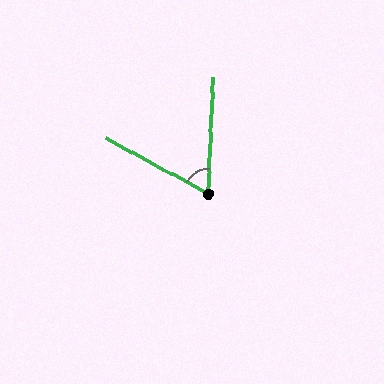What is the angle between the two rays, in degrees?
Approximately 64 degrees.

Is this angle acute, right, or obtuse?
It is acute.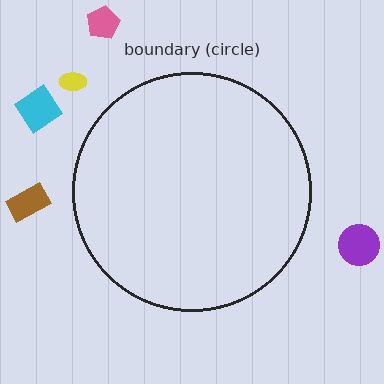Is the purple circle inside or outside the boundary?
Outside.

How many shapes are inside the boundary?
0 inside, 5 outside.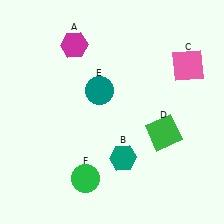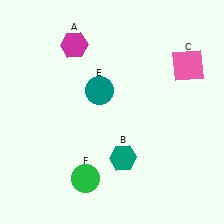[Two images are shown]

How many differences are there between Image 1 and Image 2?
There is 1 difference between the two images.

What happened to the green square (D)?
The green square (D) was removed in Image 2. It was in the bottom-right area of Image 1.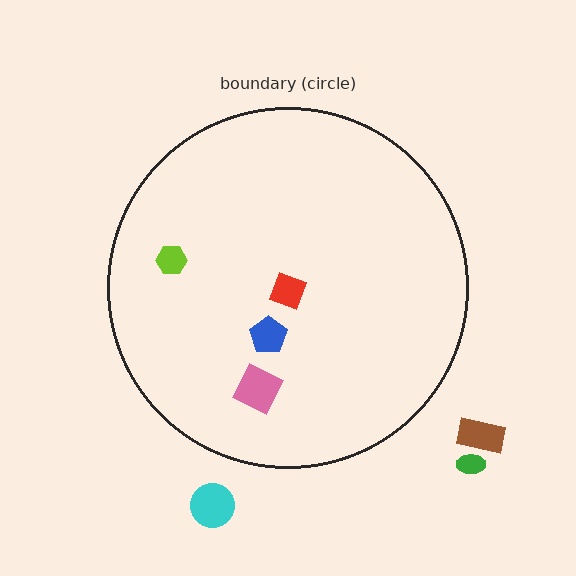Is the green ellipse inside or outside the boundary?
Outside.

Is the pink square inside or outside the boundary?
Inside.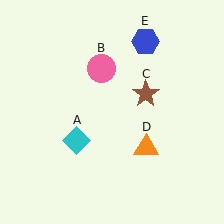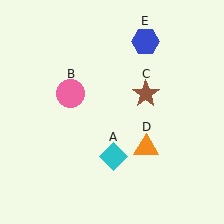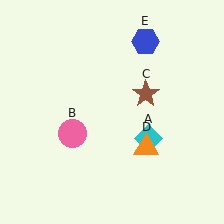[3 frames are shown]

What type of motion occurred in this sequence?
The cyan diamond (object A), pink circle (object B) rotated counterclockwise around the center of the scene.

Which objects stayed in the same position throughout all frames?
Brown star (object C) and orange triangle (object D) and blue hexagon (object E) remained stationary.